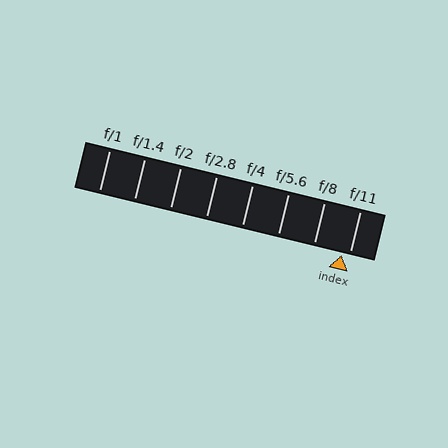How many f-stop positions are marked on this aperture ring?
There are 8 f-stop positions marked.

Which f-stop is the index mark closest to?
The index mark is closest to f/11.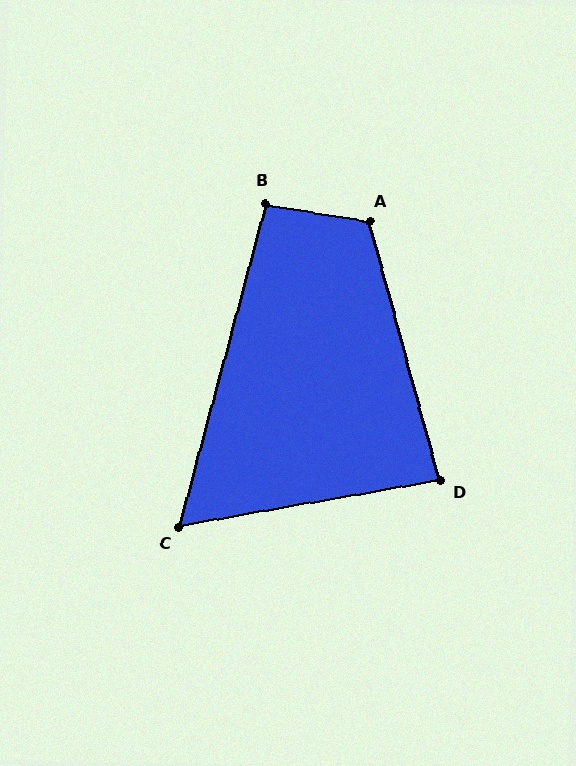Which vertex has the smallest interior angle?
C, at approximately 65 degrees.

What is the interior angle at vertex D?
Approximately 85 degrees (acute).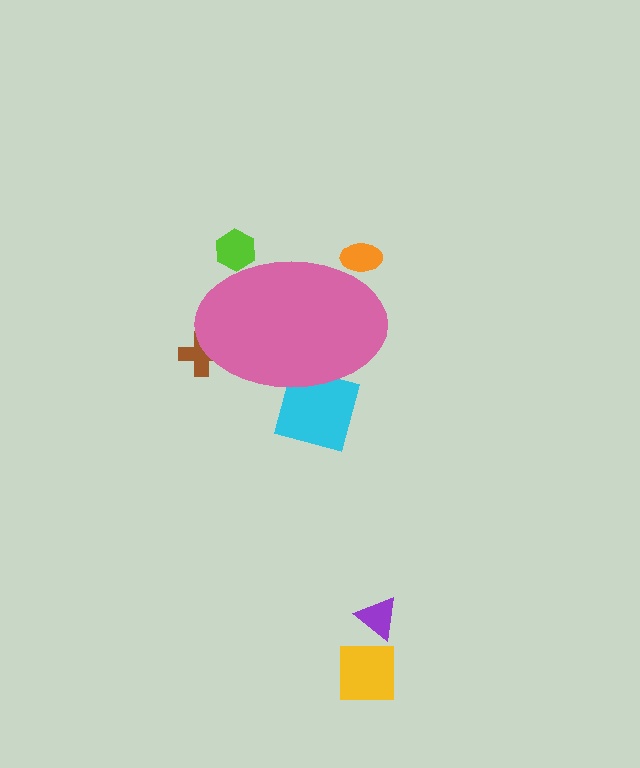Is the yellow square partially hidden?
No, the yellow square is fully visible.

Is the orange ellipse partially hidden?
Yes, the orange ellipse is partially hidden behind the pink ellipse.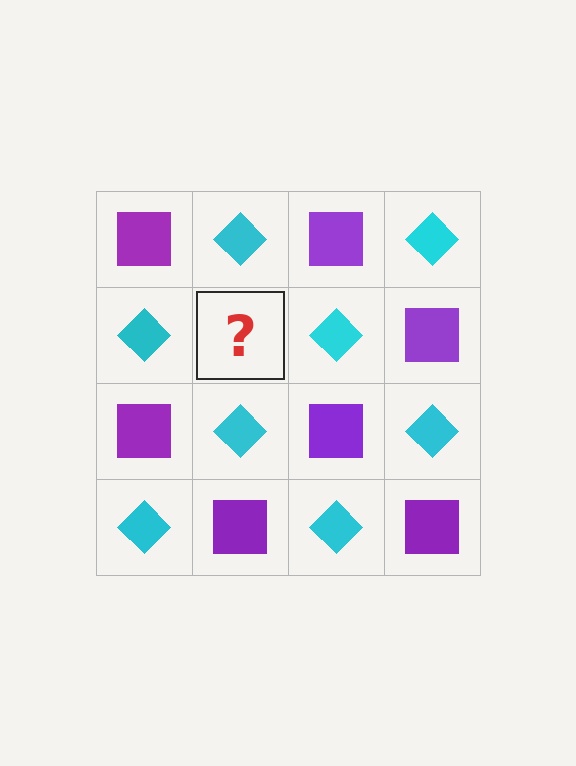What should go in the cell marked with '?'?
The missing cell should contain a purple square.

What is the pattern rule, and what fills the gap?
The rule is that it alternates purple square and cyan diamond in a checkerboard pattern. The gap should be filled with a purple square.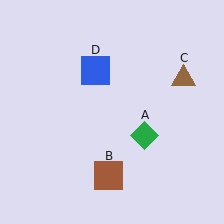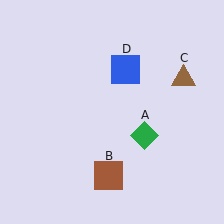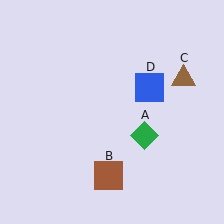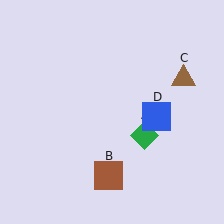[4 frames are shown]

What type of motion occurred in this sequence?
The blue square (object D) rotated clockwise around the center of the scene.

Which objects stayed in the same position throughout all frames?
Green diamond (object A) and brown square (object B) and brown triangle (object C) remained stationary.